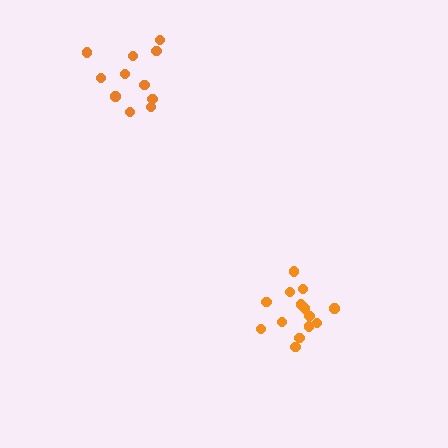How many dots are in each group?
Group 1: 11 dots, Group 2: 14 dots (25 total).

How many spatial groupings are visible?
There are 2 spatial groupings.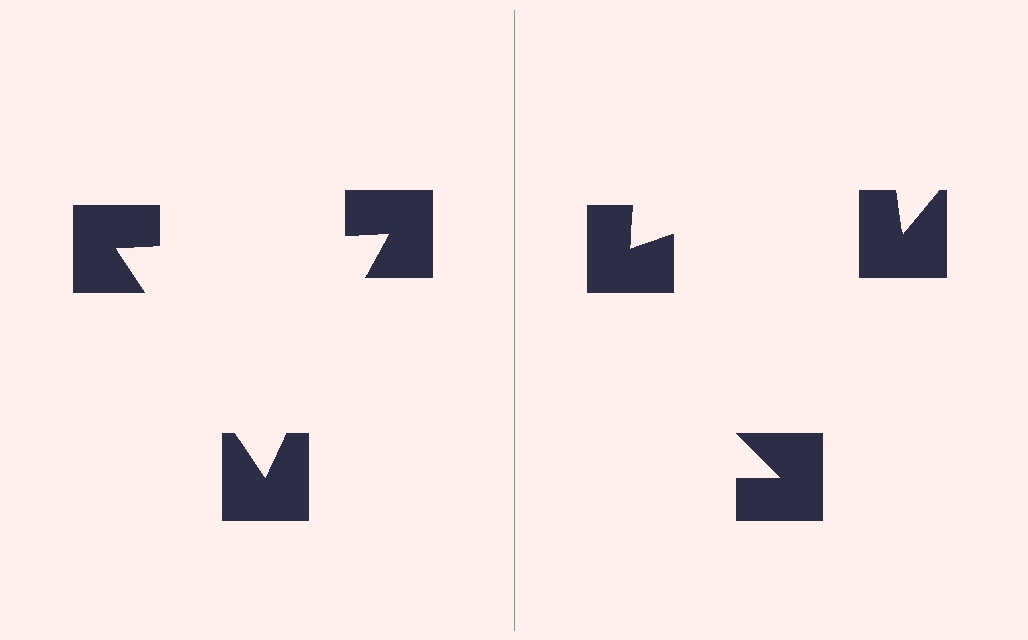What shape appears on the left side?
An illusory triangle.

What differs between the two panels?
The notched squares are positioned identically on both sides; only the wedge orientations differ. On the left they align to a triangle; on the right they are misaligned.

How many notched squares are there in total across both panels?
6 — 3 on each side.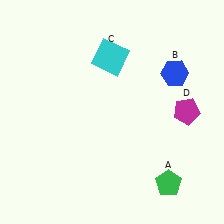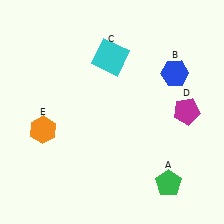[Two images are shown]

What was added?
An orange hexagon (E) was added in Image 2.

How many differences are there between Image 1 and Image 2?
There is 1 difference between the two images.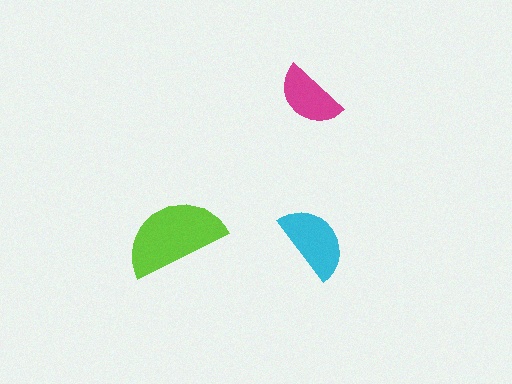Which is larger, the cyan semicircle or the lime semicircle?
The lime one.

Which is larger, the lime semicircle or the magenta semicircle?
The lime one.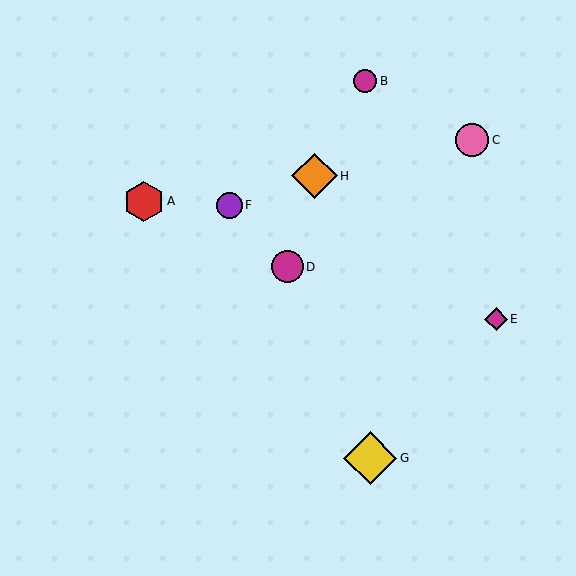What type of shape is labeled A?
Shape A is a red hexagon.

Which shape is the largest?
The yellow diamond (labeled G) is the largest.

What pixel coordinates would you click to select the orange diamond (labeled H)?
Click at (314, 176) to select the orange diamond H.